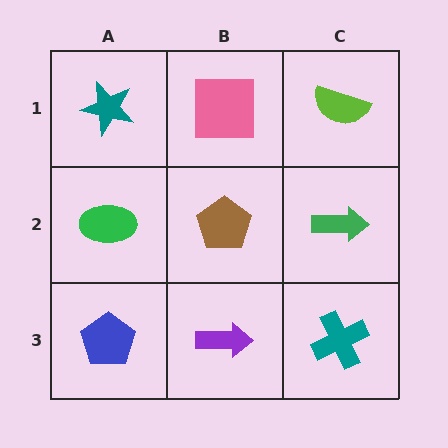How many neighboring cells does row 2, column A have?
3.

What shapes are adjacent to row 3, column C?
A green arrow (row 2, column C), a purple arrow (row 3, column B).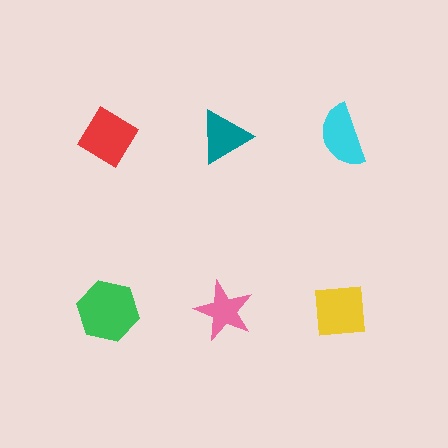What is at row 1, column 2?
A teal triangle.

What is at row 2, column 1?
A green hexagon.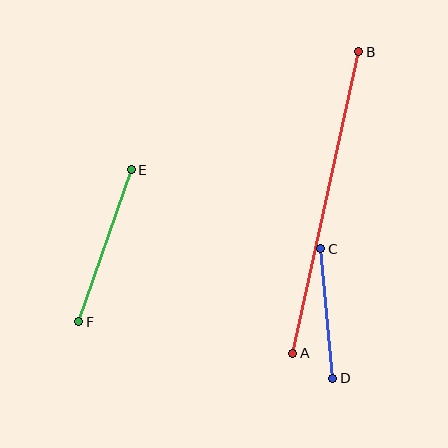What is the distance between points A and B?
The distance is approximately 309 pixels.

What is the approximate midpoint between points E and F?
The midpoint is at approximately (105, 246) pixels.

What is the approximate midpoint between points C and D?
The midpoint is at approximately (327, 314) pixels.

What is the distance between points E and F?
The distance is approximately 161 pixels.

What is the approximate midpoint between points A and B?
The midpoint is at approximately (326, 203) pixels.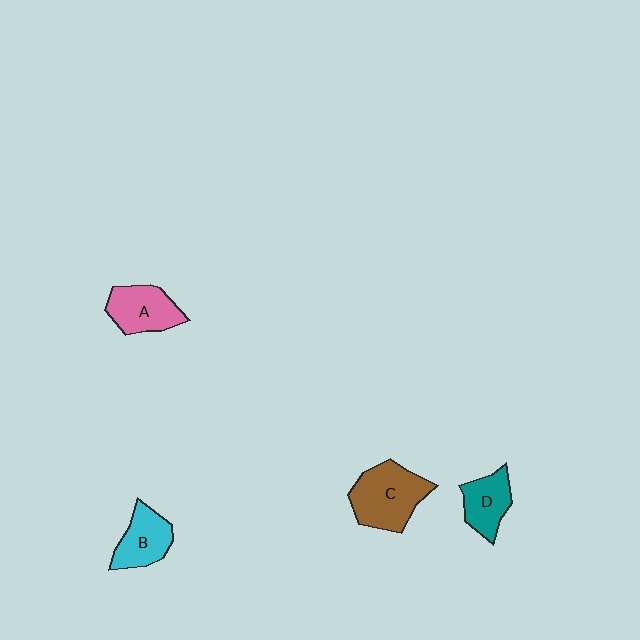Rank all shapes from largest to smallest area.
From largest to smallest: C (brown), A (pink), B (cyan), D (teal).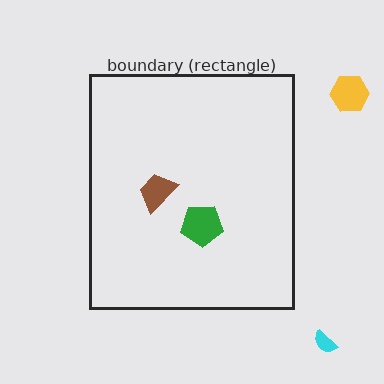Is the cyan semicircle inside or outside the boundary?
Outside.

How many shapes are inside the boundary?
2 inside, 2 outside.